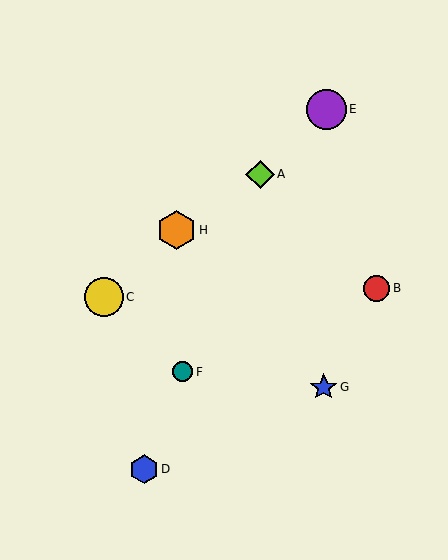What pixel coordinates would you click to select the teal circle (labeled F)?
Click at (182, 372) to select the teal circle F.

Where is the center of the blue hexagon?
The center of the blue hexagon is at (144, 469).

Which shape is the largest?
The purple circle (labeled E) is the largest.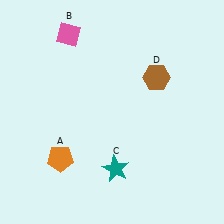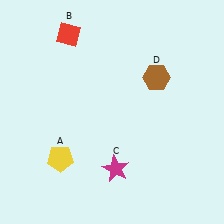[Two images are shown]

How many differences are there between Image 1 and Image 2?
There are 3 differences between the two images.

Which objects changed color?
A changed from orange to yellow. B changed from pink to red. C changed from teal to magenta.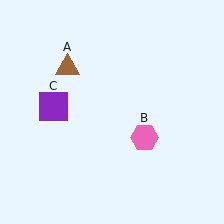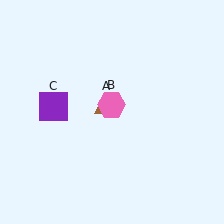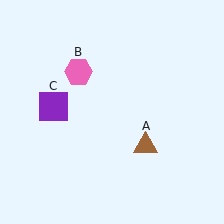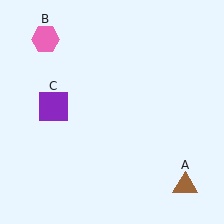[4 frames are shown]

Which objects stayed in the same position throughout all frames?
Purple square (object C) remained stationary.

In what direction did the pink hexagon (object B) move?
The pink hexagon (object B) moved up and to the left.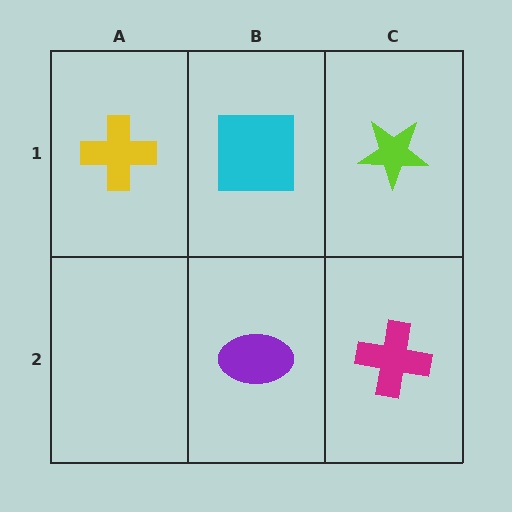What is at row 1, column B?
A cyan square.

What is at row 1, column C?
A lime star.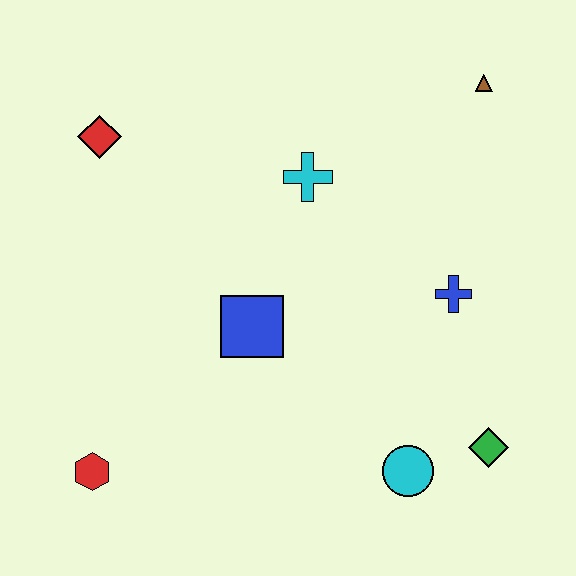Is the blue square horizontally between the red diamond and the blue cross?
Yes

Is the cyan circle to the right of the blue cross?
No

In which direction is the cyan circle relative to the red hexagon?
The cyan circle is to the right of the red hexagon.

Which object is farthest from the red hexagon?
The brown triangle is farthest from the red hexagon.